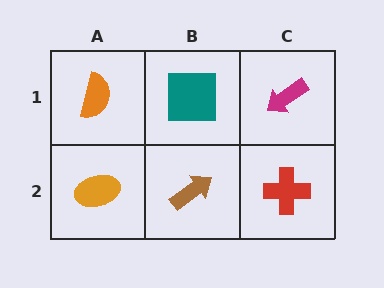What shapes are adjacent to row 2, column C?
A magenta arrow (row 1, column C), a brown arrow (row 2, column B).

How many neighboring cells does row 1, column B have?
3.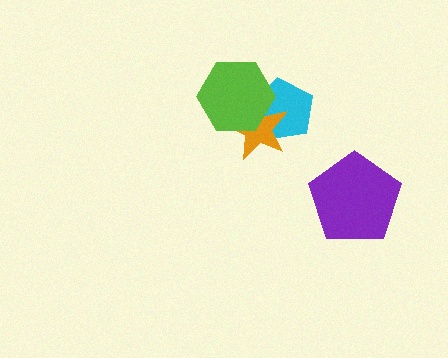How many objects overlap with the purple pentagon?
0 objects overlap with the purple pentagon.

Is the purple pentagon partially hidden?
No, no other shape covers it.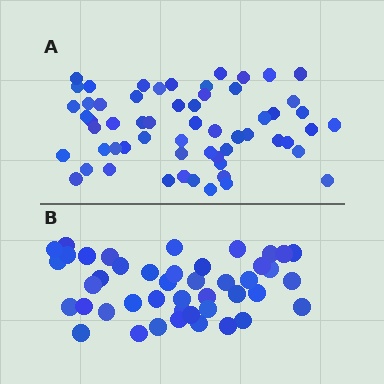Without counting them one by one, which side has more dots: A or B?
Region A (the top region) has more dots.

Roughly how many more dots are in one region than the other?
Region A has approximately 15 more dots than region B.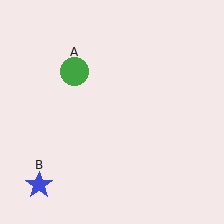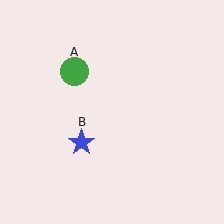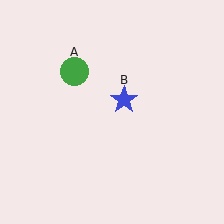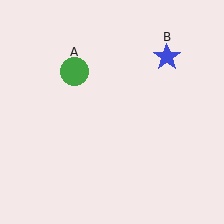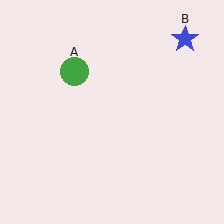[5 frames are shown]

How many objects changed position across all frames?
1 object changed position: blue star (object B).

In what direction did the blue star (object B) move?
The blue star (object B) moved up and to the right.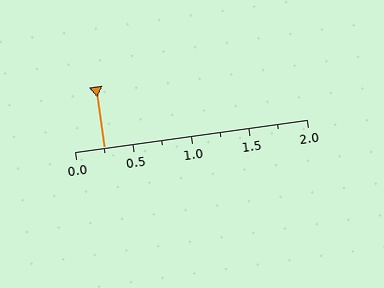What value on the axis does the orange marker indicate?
The marker indicates approximately 0.25.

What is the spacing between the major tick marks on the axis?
The major ticks are spaced 0.5 apart.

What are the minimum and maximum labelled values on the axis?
The axis runs from 0.0 to 2.0.